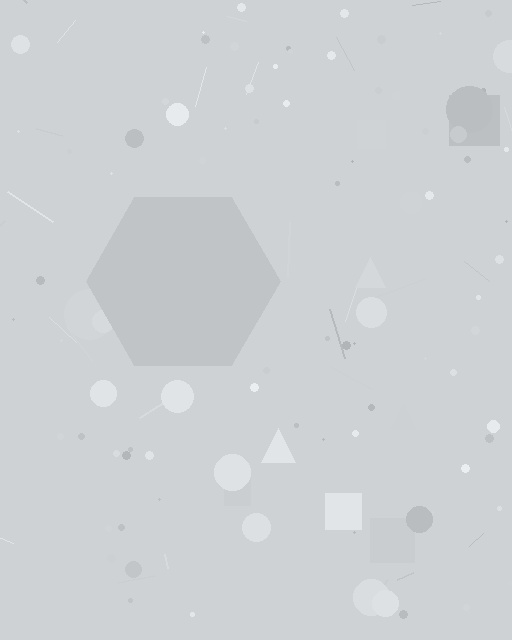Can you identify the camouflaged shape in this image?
The camouflaged shape is a hexagon.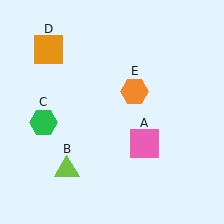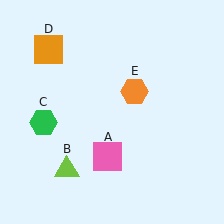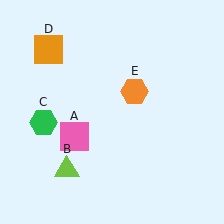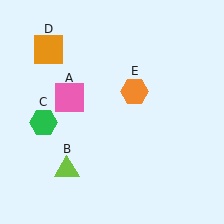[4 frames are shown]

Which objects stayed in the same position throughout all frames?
Lime triangle (object B) and green hexagon (object C) and orange square (object D) and orange hexagon (object E) remained stationary.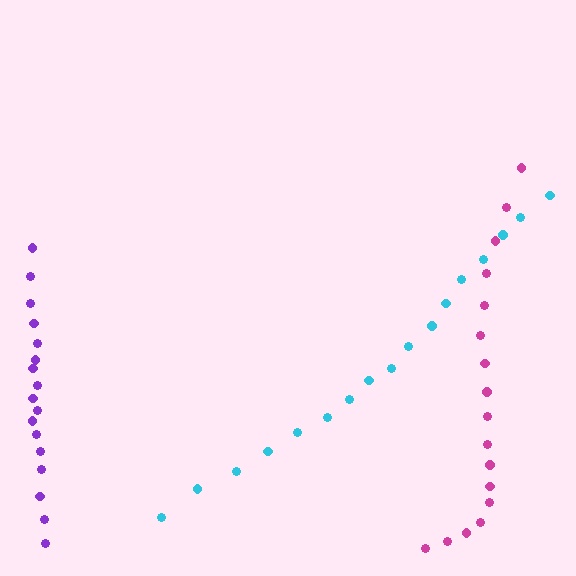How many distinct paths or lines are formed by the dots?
There are 3 distinct paths.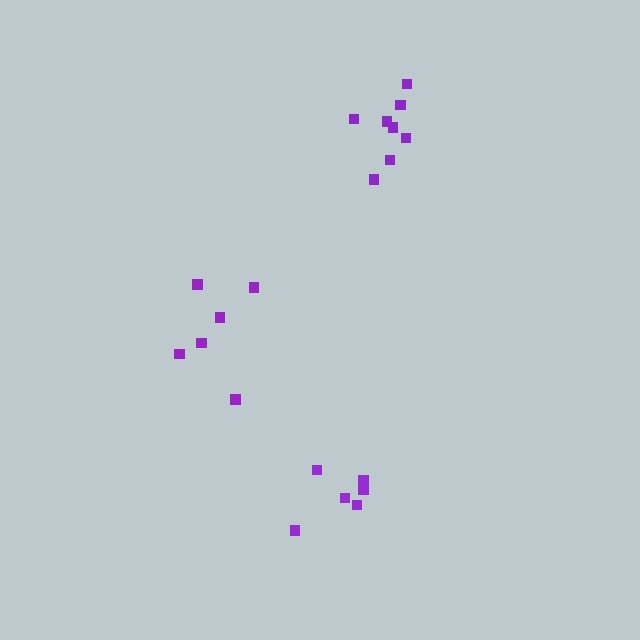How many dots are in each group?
Group 1: 6 dots, Group 2: 6 dots, Group 3: 8 dots (20 total).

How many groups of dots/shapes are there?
There are 3 groups.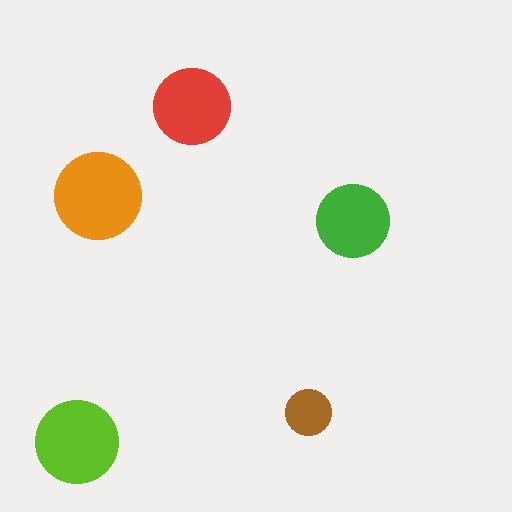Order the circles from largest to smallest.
the orange one, the lime one, the red one, the green one, the brown one.